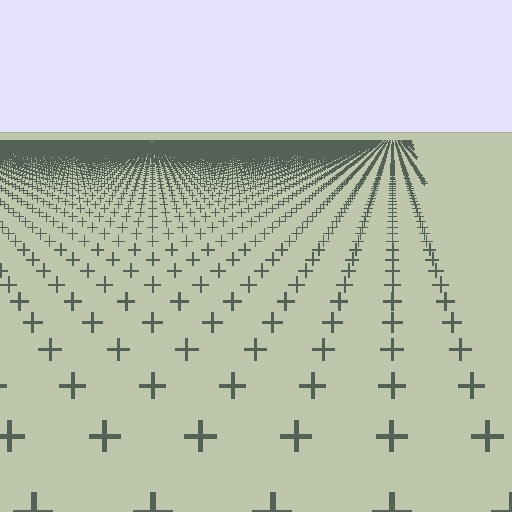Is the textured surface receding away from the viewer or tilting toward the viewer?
The surface is receding away from the viewer. Texture elements get smaller and denser toward the top.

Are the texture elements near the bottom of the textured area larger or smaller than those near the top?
Larger. Near the bottom, elements are closer to the viewer and appear at a bigger on-screen size.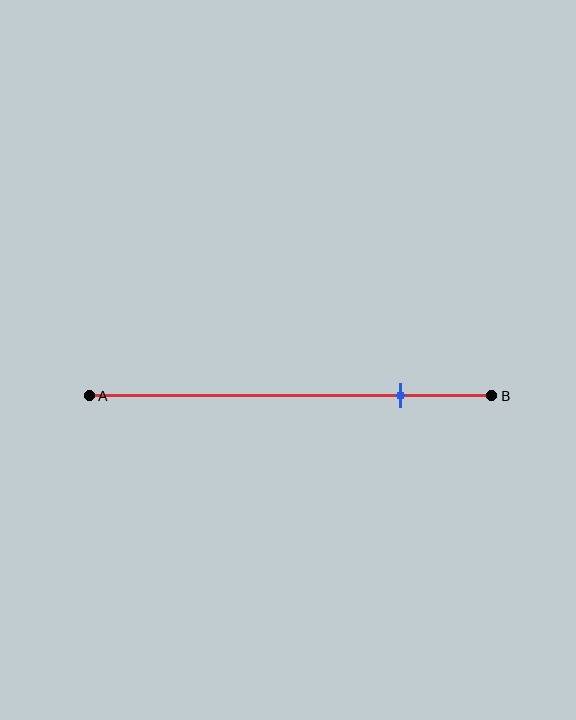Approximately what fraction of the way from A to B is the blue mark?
The blue mark is approximately 75% of the way from A to B.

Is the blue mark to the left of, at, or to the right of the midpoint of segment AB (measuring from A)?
The blue mark is to the right of the midpoint of segment AB.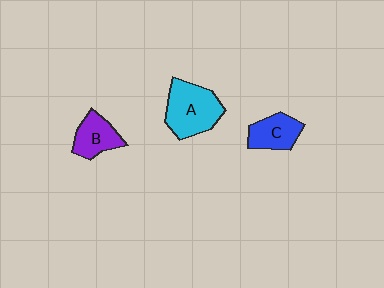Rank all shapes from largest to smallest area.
From largest to smallest: A (cyan), C (blue), B (purple).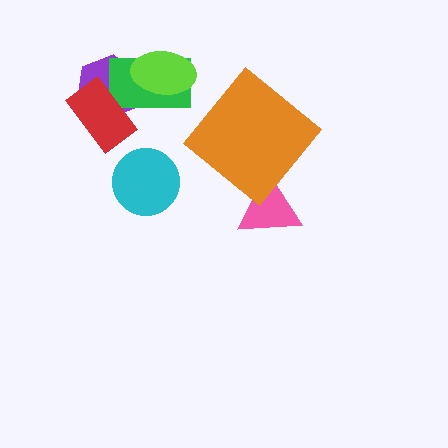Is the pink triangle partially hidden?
Yes, it is partially covered by another shape.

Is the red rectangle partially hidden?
No, no other shape covers it.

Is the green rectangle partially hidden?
Yes, it is partially covered by another shape.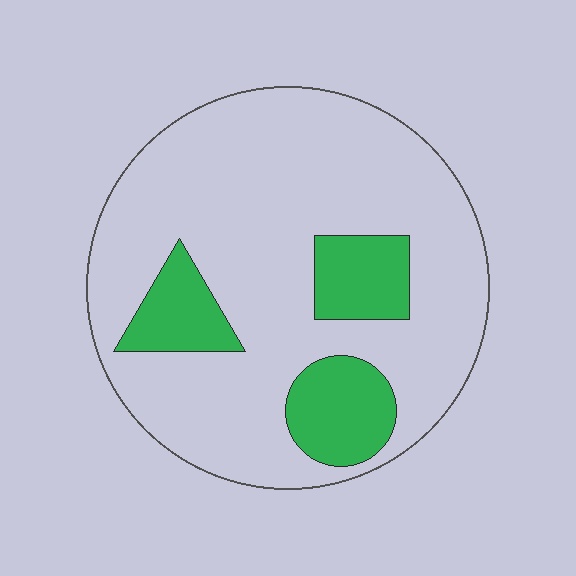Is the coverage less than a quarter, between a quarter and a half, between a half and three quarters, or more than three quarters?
Less than a quarter.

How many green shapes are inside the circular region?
3.